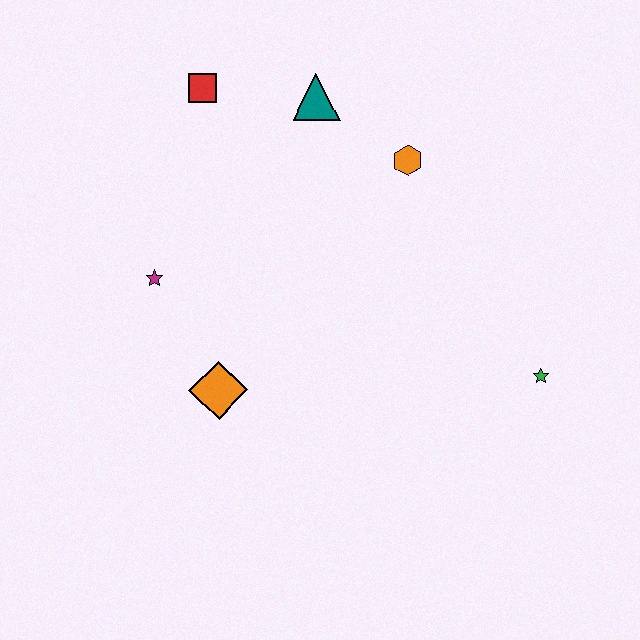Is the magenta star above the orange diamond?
Yes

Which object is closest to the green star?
The orange hexagon is closest to the green star.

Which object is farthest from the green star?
The red square is farthest from the green star.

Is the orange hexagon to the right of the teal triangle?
Yes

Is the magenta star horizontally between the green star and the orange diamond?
No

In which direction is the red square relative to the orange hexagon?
The red square is to the left of the orange hexagon.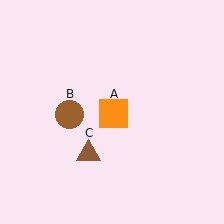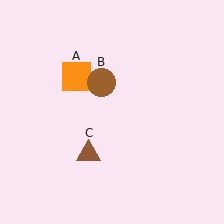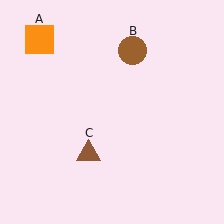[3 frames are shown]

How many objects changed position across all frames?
2 objects changed position: orange square (object A), brown circle (object B).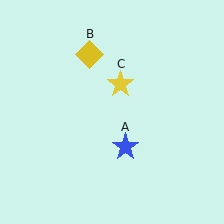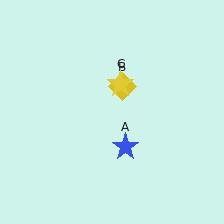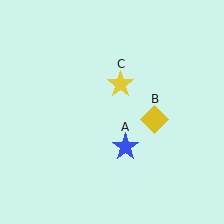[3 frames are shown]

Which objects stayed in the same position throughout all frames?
Blue star (object A) and yellow star (object C) remained stationary.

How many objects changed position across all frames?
1 object changed position: yellow diamond (object B).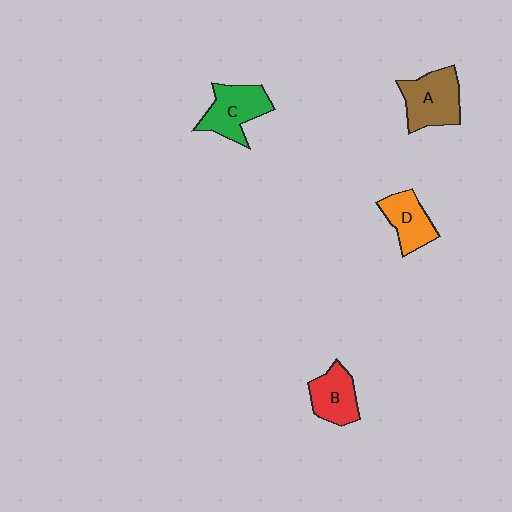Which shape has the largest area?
Shape A (brown).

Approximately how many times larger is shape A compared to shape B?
Approximately 1.3 times.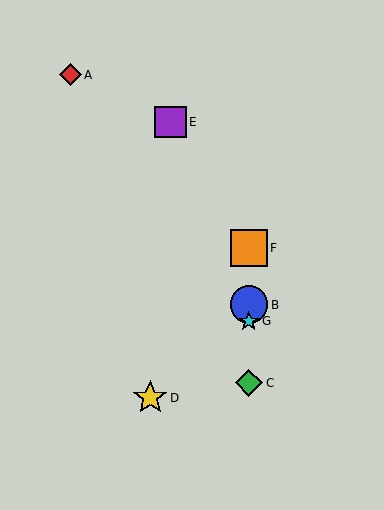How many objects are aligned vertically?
4 objects (B, C, F, G) are aligned vertically.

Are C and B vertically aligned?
Yes, both are at x≈249.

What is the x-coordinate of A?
Object A is at x≈71.